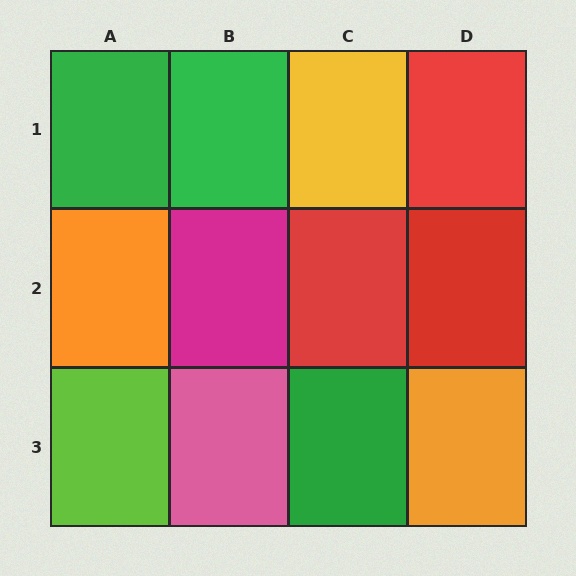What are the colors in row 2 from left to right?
Orange, magenta, red, red.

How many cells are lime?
1 cell is lime.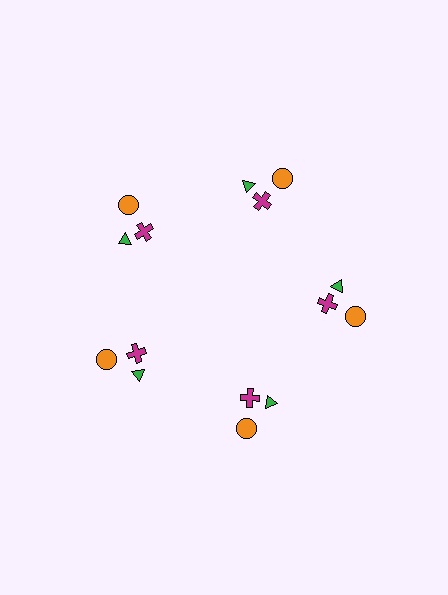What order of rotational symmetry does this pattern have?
This pattern has 5-fold rotational symmetry.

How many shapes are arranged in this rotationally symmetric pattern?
There are 15 shapes, arranged in 5 groups of 3.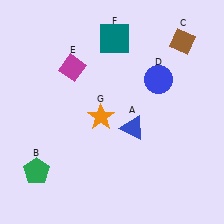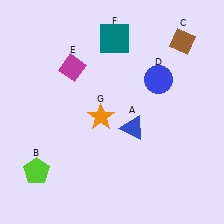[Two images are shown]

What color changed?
The pentagon (B) changed from green in Image 1 to lime in Image 2.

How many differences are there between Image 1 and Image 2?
There is 1 difference between the two images.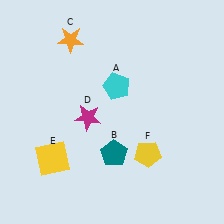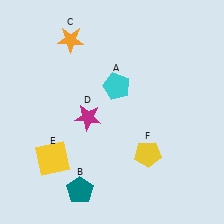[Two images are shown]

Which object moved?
The teal pentagon (B) moved down.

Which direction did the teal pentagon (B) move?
The teal pentagon (B) moved down.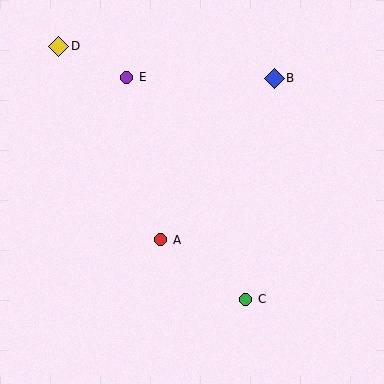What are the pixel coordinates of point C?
Point C is at (246, 299).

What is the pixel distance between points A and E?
The distance between A and E is 166 pixels.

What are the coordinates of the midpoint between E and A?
The midpoint between E and A is at (144, 158).